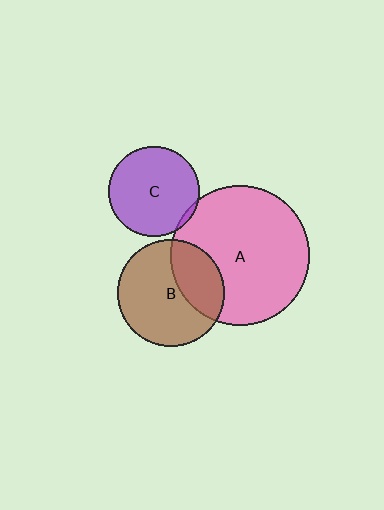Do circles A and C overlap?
Yes.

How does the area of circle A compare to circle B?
Approximately 1.7 times.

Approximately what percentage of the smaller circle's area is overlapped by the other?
Approximately 5%.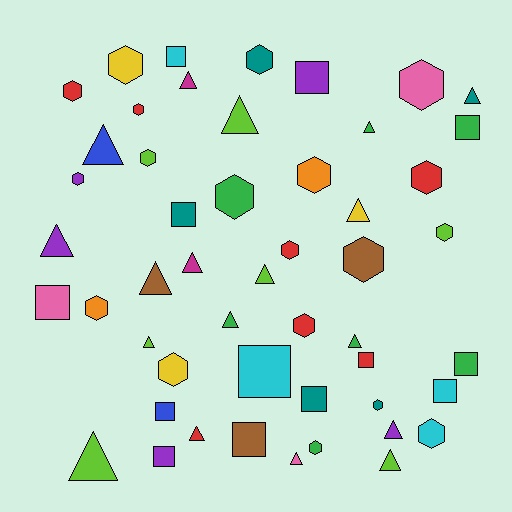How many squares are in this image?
There are 13 squares.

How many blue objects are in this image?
There are 2 blue objects.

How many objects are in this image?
There are 50 objects.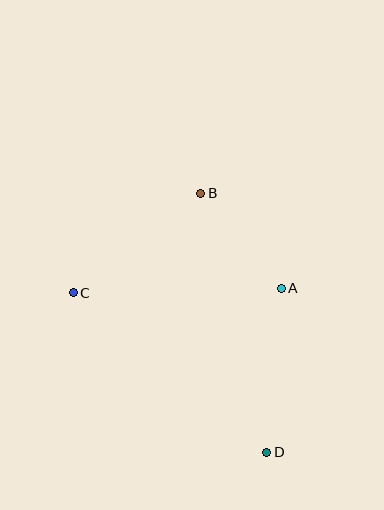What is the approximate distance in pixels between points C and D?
The distance between C and D is approximately 251 pixels.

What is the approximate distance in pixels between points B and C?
The distance between B and C is approximately 162 pixels.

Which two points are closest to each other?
Points A and B are closest to each other.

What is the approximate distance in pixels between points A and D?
The distance between A and D is approximately 165 pixels.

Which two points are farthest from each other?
Points B and D are farthest from each other.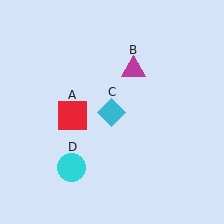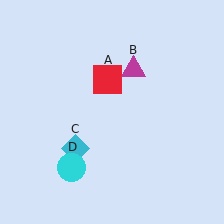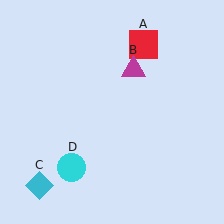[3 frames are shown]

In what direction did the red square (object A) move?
The red square (object A) moved up and to the right.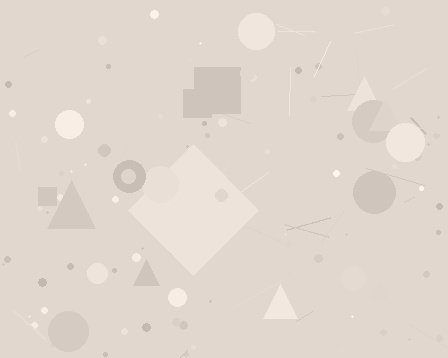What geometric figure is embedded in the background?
A diamond is embedded in the background.